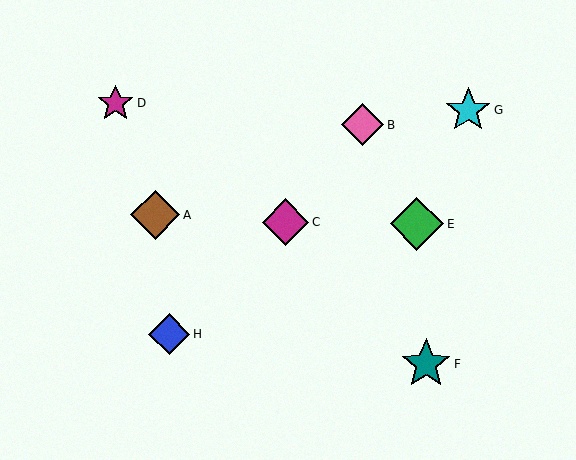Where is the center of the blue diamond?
The center of the blue diamond is at (169, 334).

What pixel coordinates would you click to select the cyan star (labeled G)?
Click at (468, 110) to select the cyan star G.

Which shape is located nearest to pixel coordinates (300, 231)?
The magenta diamond (labeled C) at (286, 222) is nearest to that location.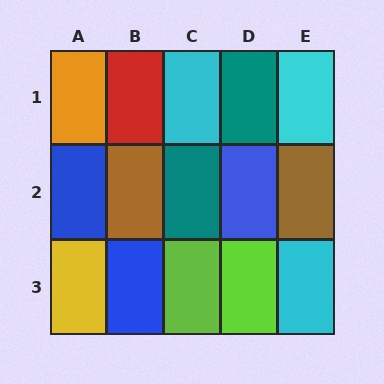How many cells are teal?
2 cells are teal.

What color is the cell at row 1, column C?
Cyan.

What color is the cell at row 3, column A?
Yellow.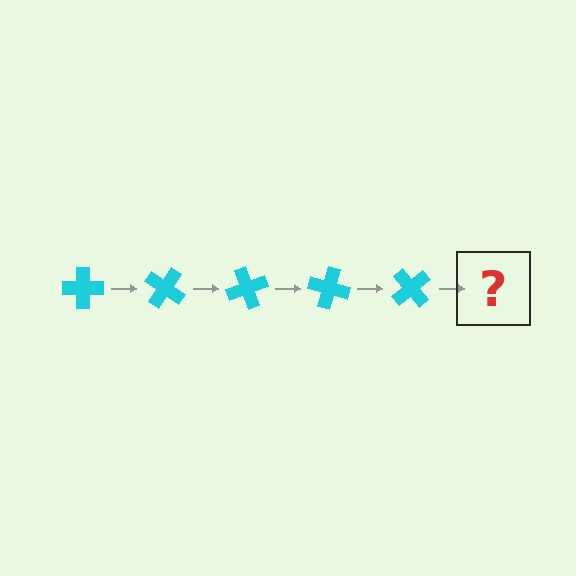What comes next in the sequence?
The next element should be a cyan cross rotated 175 degrees.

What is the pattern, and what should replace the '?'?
The pattern is that the cross rotates 35 degrees each step. The '?' should be a cyan cross rotated 175 degrees.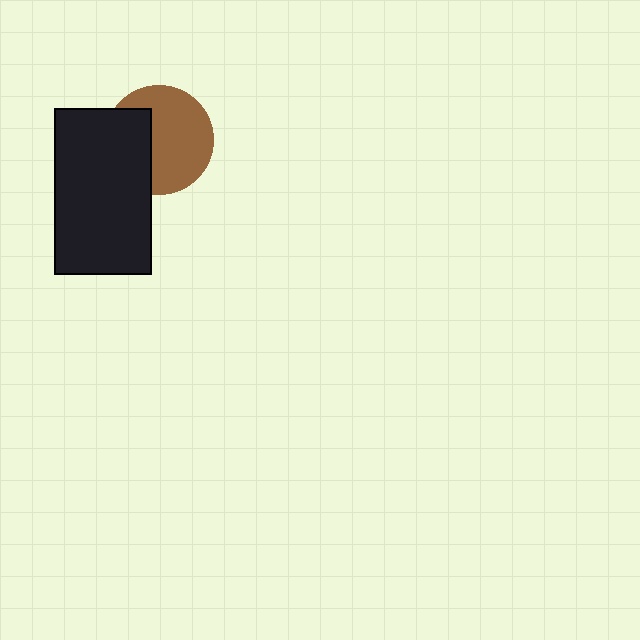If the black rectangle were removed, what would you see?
You would see the complete brown circle.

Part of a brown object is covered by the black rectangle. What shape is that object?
It is a circle.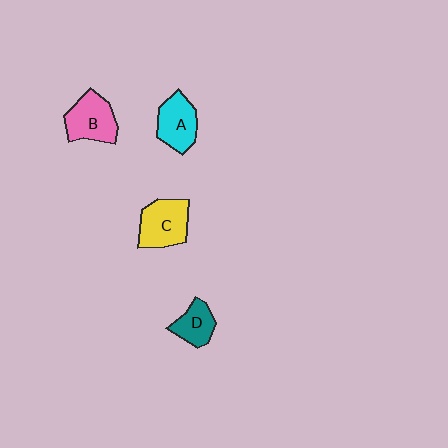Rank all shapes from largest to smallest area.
From largest to smallest: C (yellow), B (pink), A (cyan), D (teal).